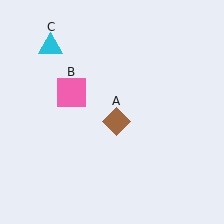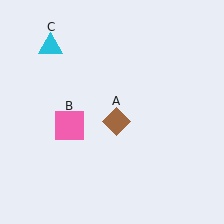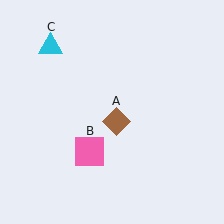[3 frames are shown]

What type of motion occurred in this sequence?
The pink square (object B) rotated counterclockwise around the center of the scene.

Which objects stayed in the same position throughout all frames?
Brown diamond (object A) and cyan triangle (object C) remained stationary.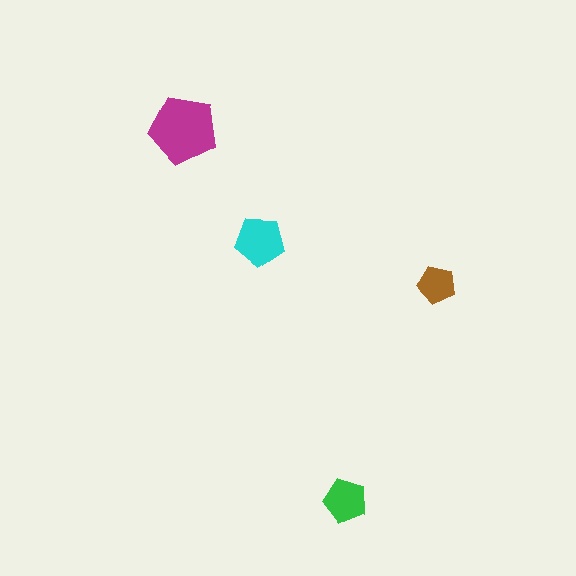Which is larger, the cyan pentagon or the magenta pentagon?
The magenta one.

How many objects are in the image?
There are 4 objects in the image.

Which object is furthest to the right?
The brown pentagon is rightmost.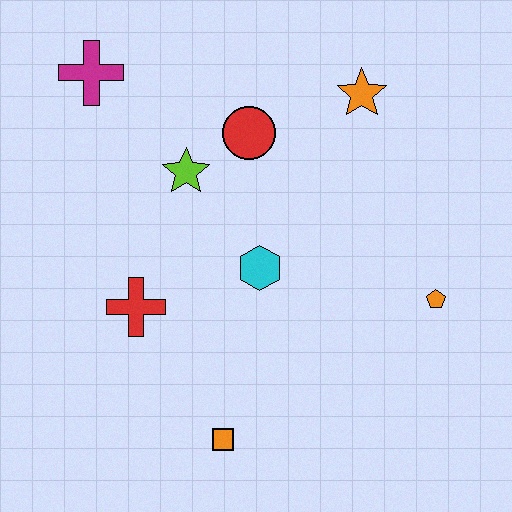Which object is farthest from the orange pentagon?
The magenta cross is farthest from the orange pentagon.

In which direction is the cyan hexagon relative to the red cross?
The cyan hexagon is to the right of the red cross.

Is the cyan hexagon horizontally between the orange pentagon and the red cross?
Yes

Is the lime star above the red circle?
No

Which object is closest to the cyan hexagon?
The lime star is closest to the cyan hexagon.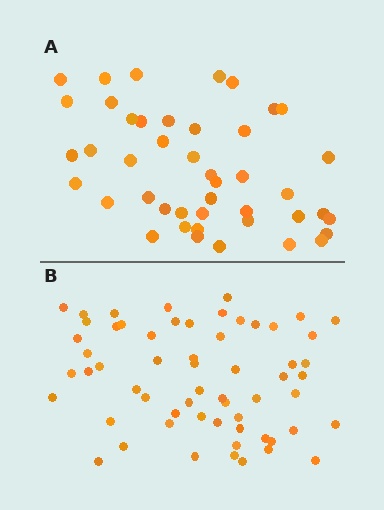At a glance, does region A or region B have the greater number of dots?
Region B (the bottom region) has more dots.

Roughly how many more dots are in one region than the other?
Region B has approximately 15 more dots than region A.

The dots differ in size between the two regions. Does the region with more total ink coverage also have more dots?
No. Region A has more total ink coverage because its dots are larger, but region B actually contains more individual dots. Total area can be misleading — the number of items is what matters here.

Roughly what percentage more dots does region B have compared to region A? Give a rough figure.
About 35% more.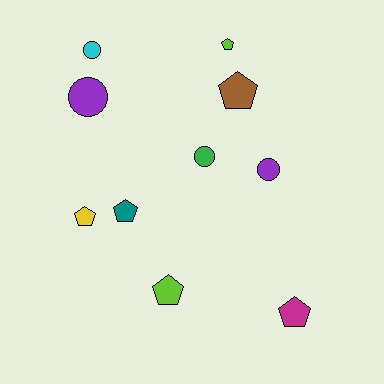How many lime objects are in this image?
There are 2 lime objects.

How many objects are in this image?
There are 10 objects.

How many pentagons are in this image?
There are 6 pentagons.